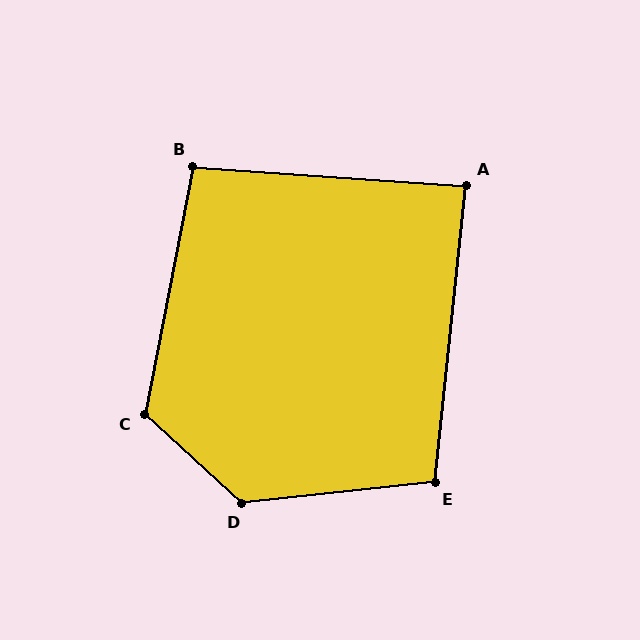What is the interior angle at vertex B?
Approximately 97 degrees (obtuse).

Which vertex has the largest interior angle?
D, at approximately 131 degrees.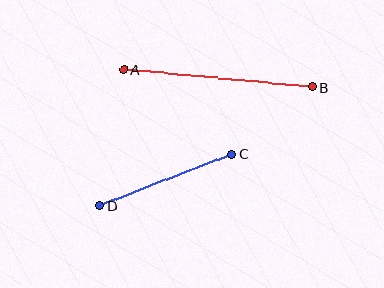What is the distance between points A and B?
The distance is approximately 190 pixels.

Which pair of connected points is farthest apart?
Points A and B are farthest apart.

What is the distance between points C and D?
The distance is approximately 142 pixels.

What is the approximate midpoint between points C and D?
The midpoint is at approximately (165, 180) pixels.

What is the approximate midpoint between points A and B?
The midpoint is at approximately (218, 78) pixels.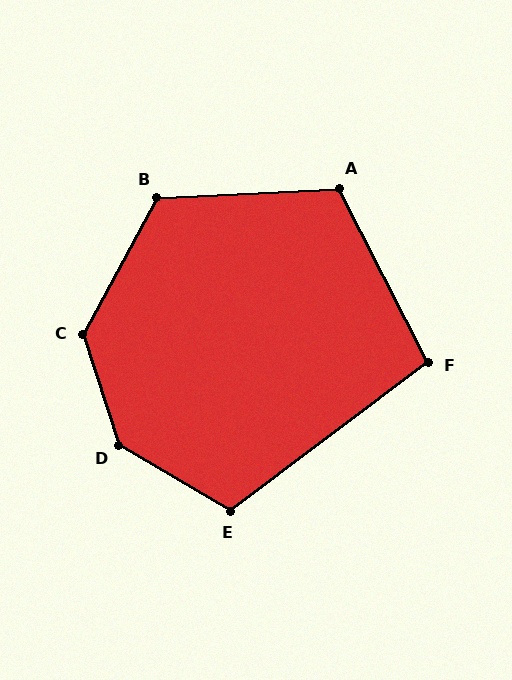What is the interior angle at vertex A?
Approximately 114 degrees (obtuse).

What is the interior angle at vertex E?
Approximately 112 degrees (obtuse).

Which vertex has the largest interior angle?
D, at approximately 138 degrees.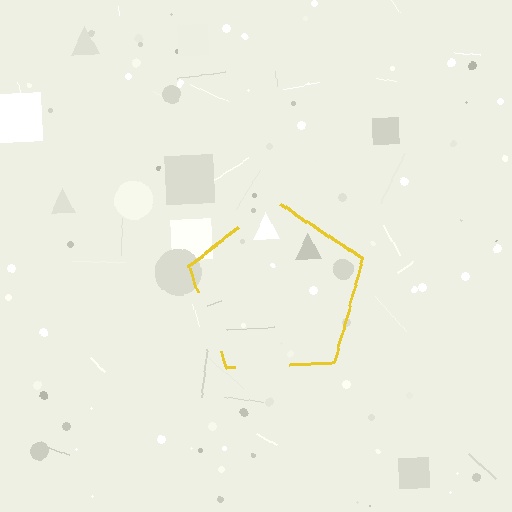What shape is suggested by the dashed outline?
The dashed outline suggests a pentagon.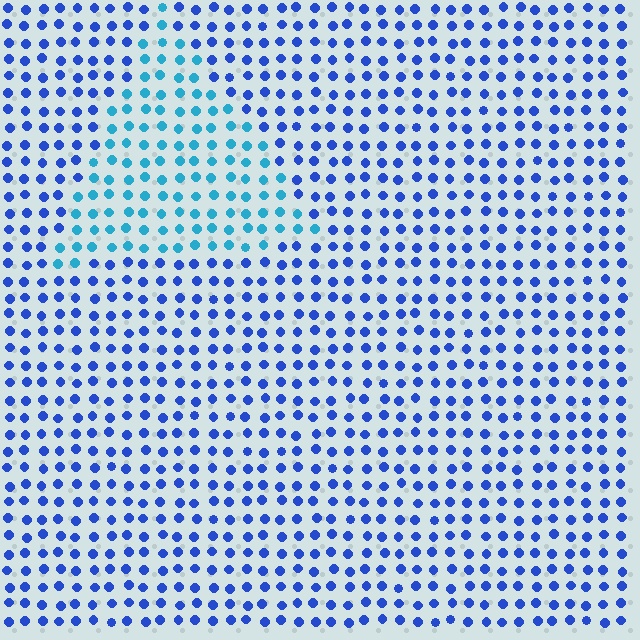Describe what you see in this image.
The image is filled with small blue elements in a uniform arrangement. A triangle-shaped region is visible where the elements are tinted to a slightly different hue, forming a subtle color boundary.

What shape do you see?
I see a triangle.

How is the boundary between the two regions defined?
The boundary is defined purely by a slight shift in hue (about 35 degrees). Spacing, size, and orientation are identical on both sides.